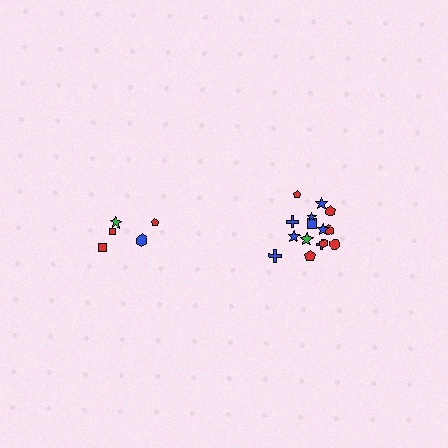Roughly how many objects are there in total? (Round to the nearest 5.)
Roughly 20 objects in total.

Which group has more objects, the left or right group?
The right group.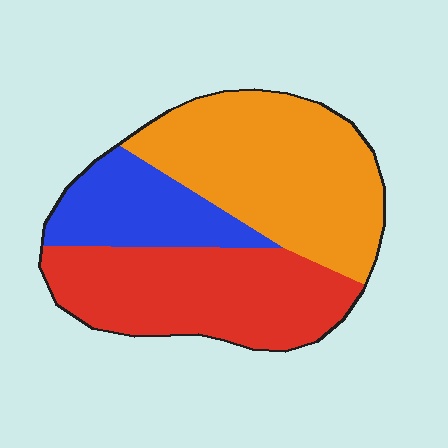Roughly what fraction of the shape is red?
Red covers roughly 35% of the shape.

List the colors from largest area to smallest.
From largest to smallest: orange, red, blue.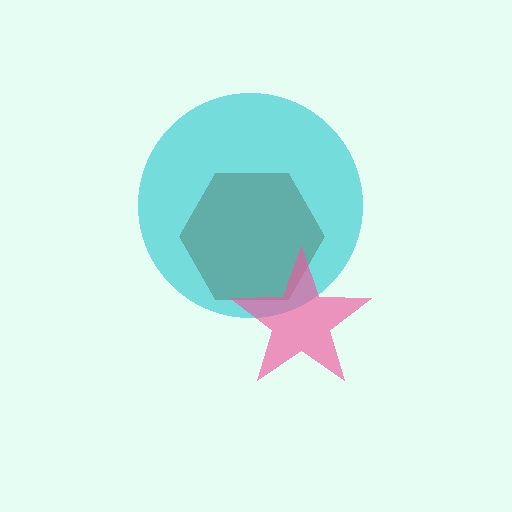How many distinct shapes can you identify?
There are 3 distinct shapes: a brown hexagon, a cyan circle, a pink star.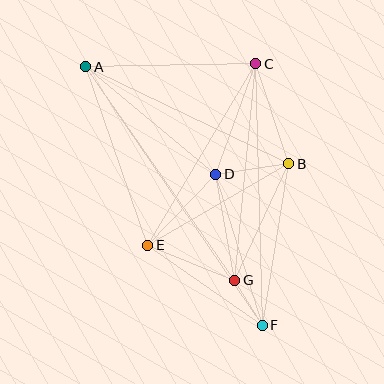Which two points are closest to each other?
Points F and G are closest to each other.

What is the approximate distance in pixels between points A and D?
The distance between A and D is approximately 168 pixels.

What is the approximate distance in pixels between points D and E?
The distance between D and E is approximately 98 pixels.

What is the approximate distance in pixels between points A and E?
The distance between A and E is approximately 189 pixels.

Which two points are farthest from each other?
Points A and F are farthest from each other.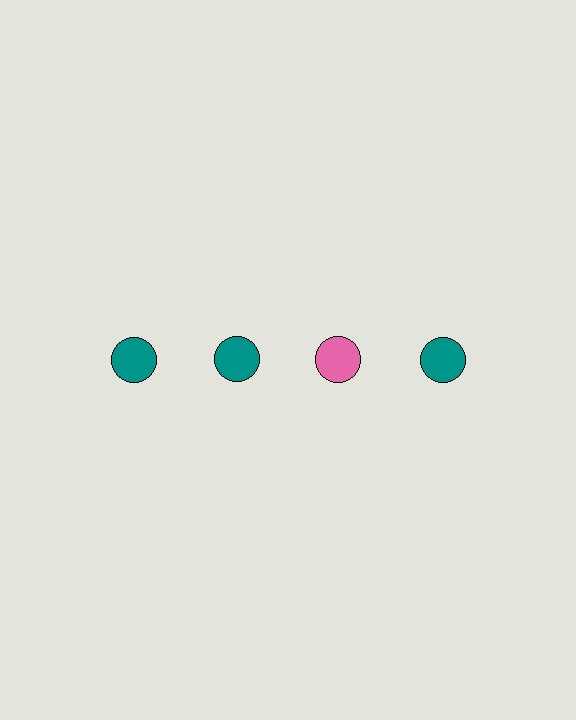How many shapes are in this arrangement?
There are 4 shapes arranged in a grid pattern.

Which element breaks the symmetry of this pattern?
The pink circle in the top row, center column breaks the symmetry. All other shapes are teal circles.